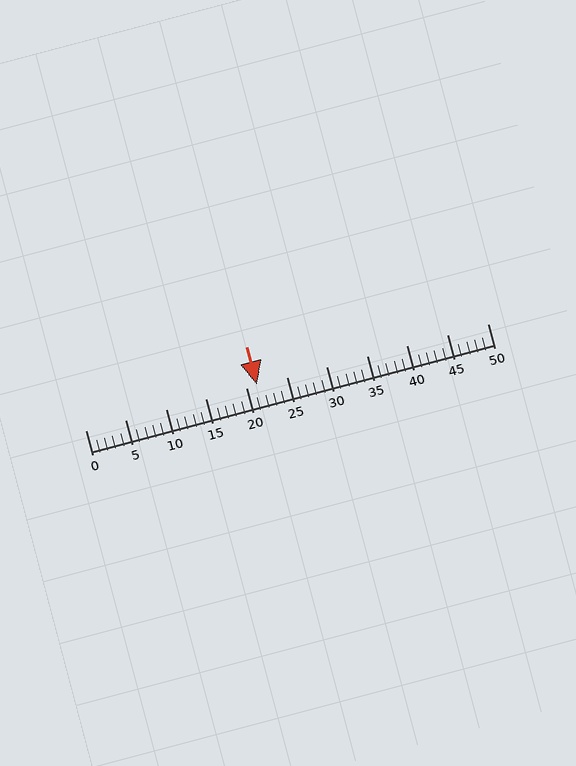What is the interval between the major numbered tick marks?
The major tick marks are spaced 5 units apart.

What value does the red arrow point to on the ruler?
The red arrow points to approximately 21.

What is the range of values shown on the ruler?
The ruler shows values from 0 to 50.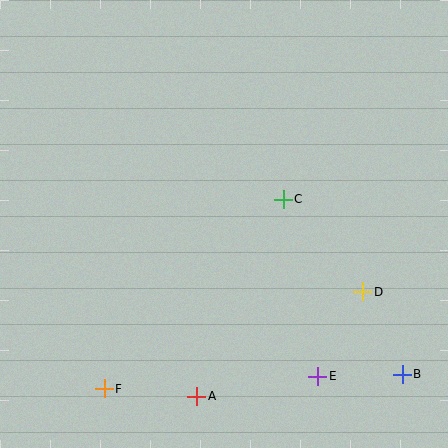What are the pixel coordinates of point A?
Point A is at (197, 396).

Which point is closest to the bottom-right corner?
Point B is closest to the bottom-right corner.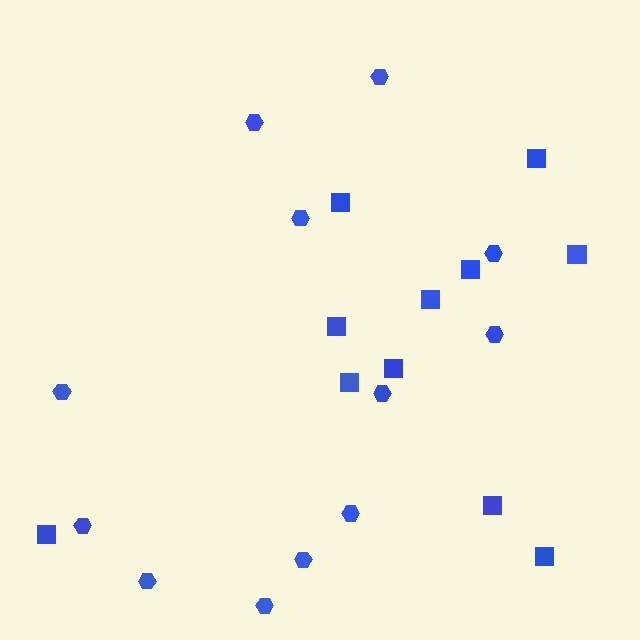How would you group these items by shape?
There are 2 groups: one group of squares (11) and one group of hexagons (12).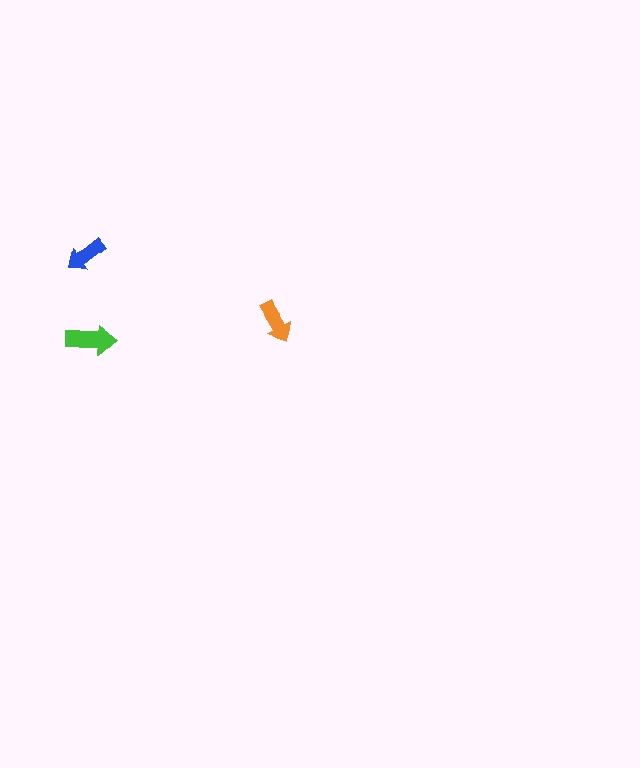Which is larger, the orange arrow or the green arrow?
The green one.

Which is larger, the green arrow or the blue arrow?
The green one.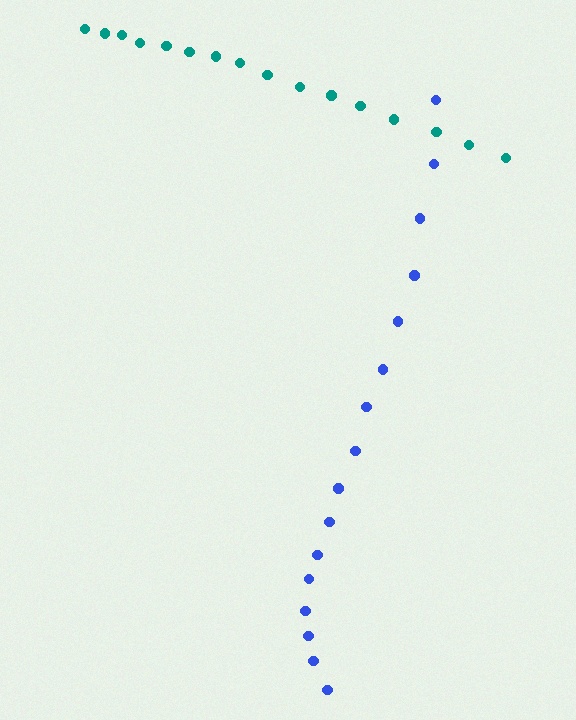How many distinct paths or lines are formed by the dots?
There are 2 distinct paths.